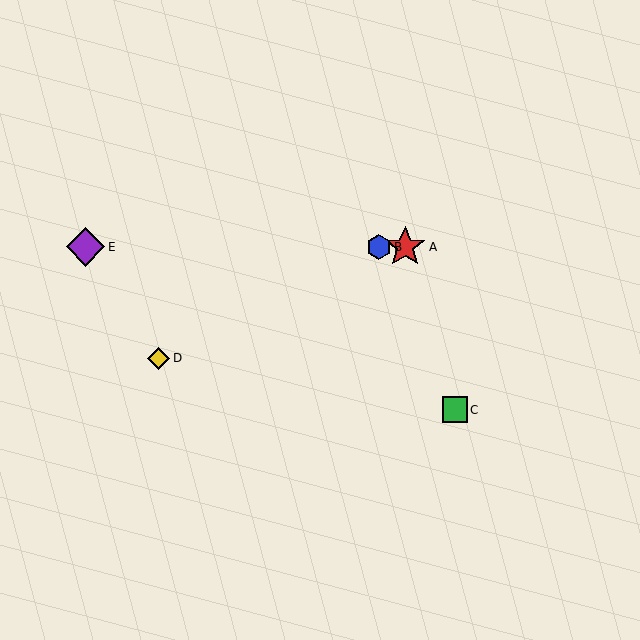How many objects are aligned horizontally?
3 objects (A, B, E) are aligned horizontally.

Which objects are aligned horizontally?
Objects A, B, E are aligned horizontally.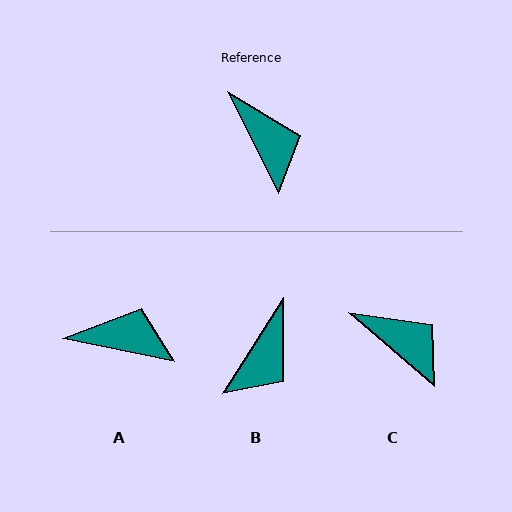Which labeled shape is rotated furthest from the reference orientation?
B, about 59 degrees away.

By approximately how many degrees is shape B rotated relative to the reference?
Approximately 59 degrees clockwise.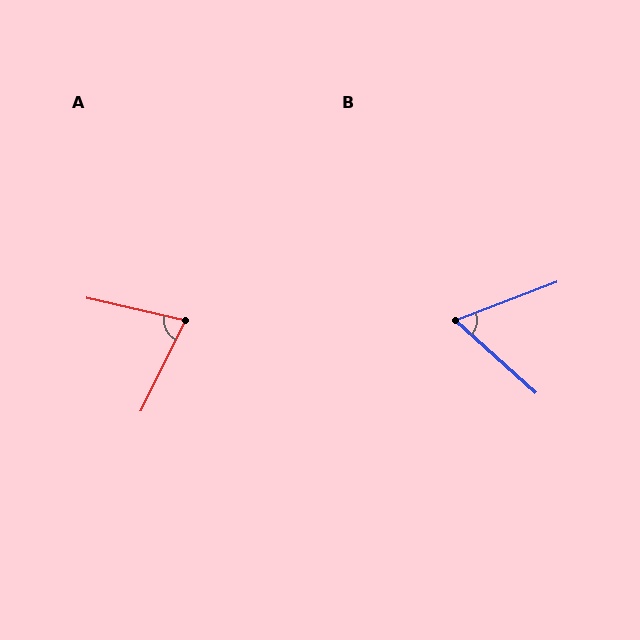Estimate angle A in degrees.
Approximately 77 degrees.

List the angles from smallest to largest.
B (63°), A (77°).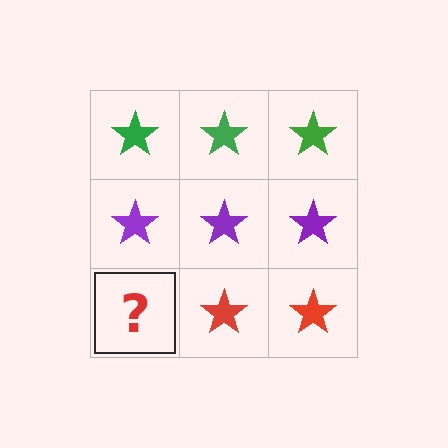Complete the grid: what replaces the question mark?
The question mark should be replaced with a red star.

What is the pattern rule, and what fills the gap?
The rule is that each row has a consistent color. The gap should be filled with a red star.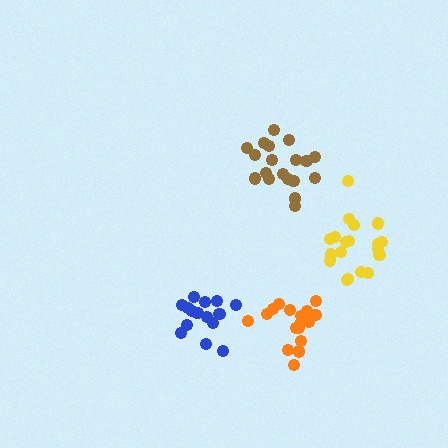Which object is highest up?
The brown cluster is topmost.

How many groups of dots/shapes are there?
There are 4 groups.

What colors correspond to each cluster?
The clusters are colored: yellow, brown, orange, blue.